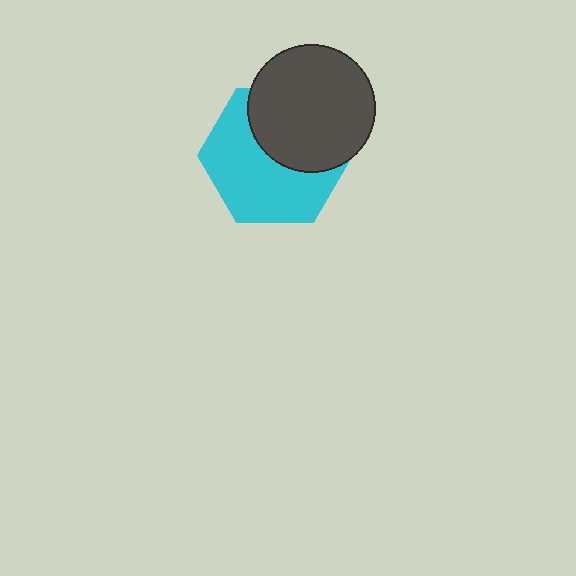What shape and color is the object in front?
The object in front is a dark gray circle.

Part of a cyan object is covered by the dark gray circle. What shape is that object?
It is a hexagon.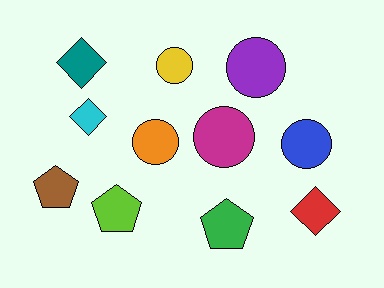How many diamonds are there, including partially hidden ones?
There are 3 diamonds.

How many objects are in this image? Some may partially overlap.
There are 11 objects.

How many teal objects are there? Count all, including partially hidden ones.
There is 1 teal object.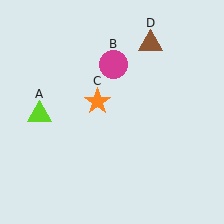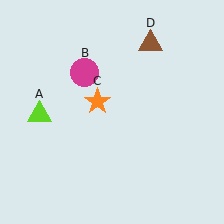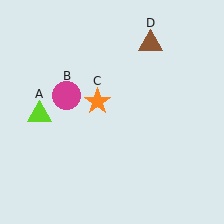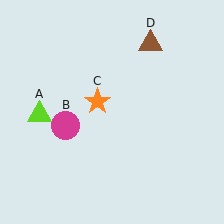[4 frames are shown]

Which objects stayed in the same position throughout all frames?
Lime triangle (object A) and orange star (object C) and brown triangle (object D) remained stationary.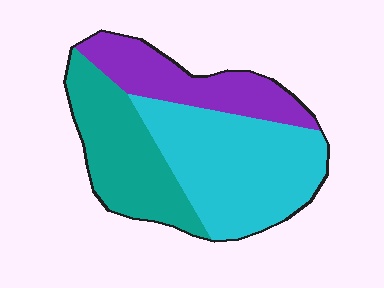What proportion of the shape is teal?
Teal takes up about one third (1/3) of the shape.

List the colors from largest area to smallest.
From largest to smallest: cyan, teal, purple.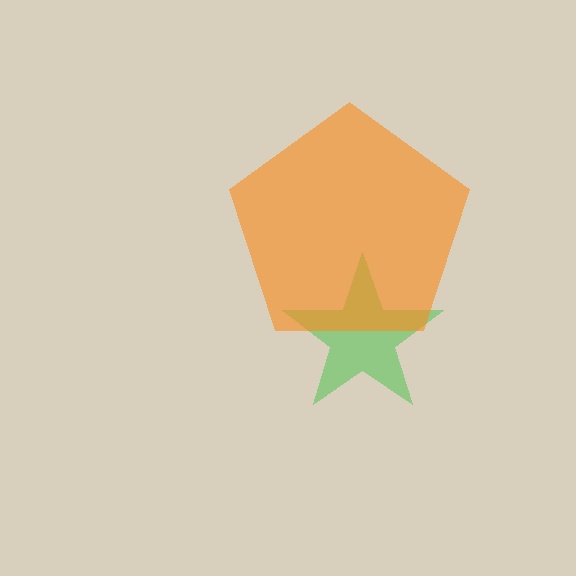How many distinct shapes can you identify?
There are 2 distinct shapes: a green star, an orange pentagon.